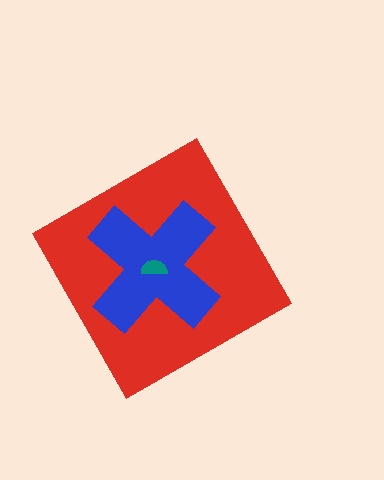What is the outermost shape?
The red diamond.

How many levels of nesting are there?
3.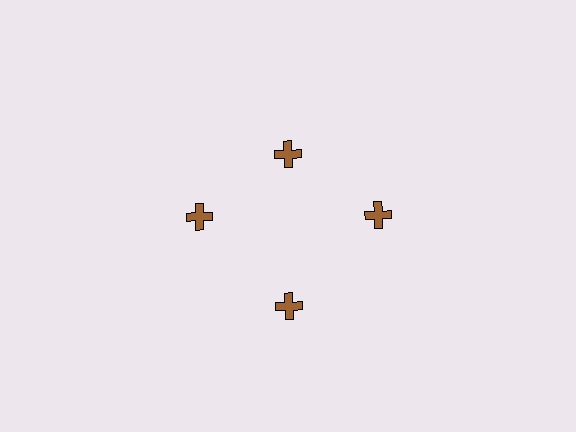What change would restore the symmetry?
The symmetry would be restored by moving it outward, back onto the ring so that all 4 crosses sit at equal angles and equal distance from the center.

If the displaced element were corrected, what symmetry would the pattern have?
It would have 4-fold rotational symmetry — the pattern would map onto itself every 90 degrees.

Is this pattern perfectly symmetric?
No. The 4 brown crosses are arranged in a ring, but one element near the 12 o'clock position is pulled inward toward the center, breaking the 4-fold rotational symmetry.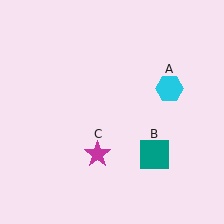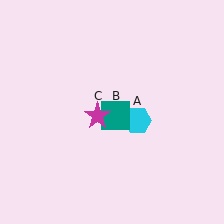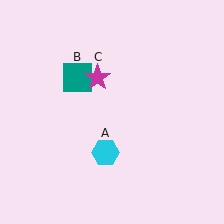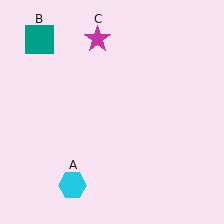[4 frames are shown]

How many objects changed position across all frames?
3 objects changed position: cyan hexagon (object A), teal square (object B), magenta star (object C).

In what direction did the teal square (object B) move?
The teal square (object B) moved up and to the left.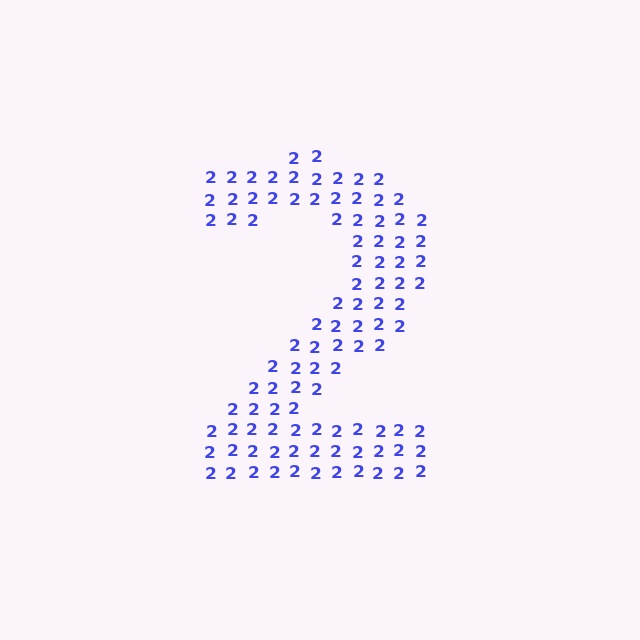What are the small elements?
The small elements are digit 2's.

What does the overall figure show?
The overall figure shows the digit 2.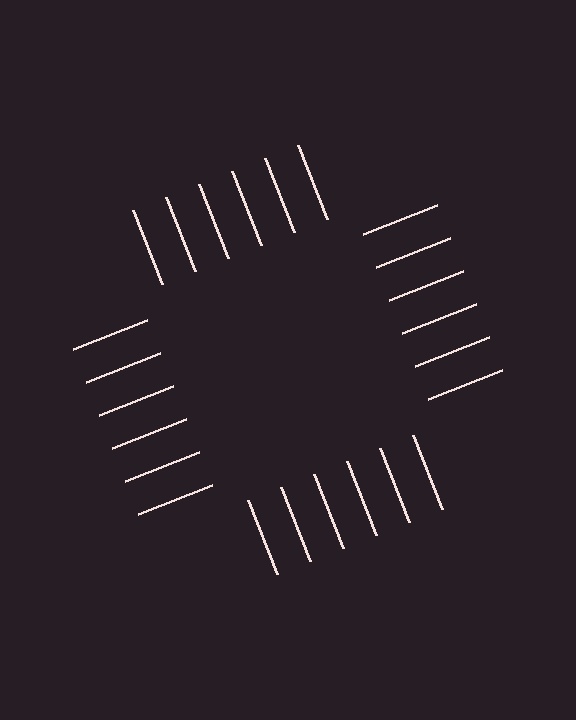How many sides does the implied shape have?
4 sides — the line-ends trace a square.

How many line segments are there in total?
24 — 6 along each of the 4 edges.